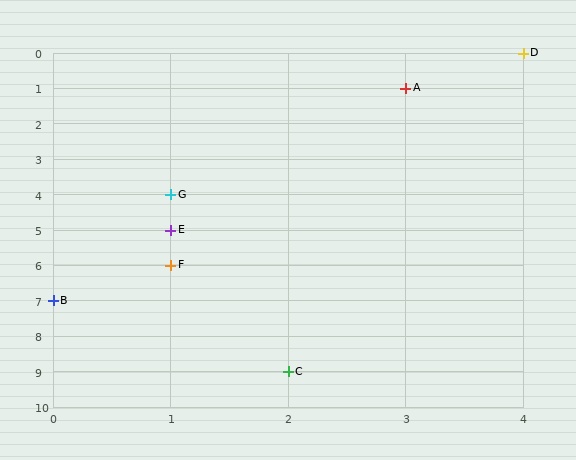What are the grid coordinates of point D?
Point D is at grid coordinates (4, 0).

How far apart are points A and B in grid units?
Points A and B are 3 columns and 6 rows apart (about 6.7 grid units diagonally).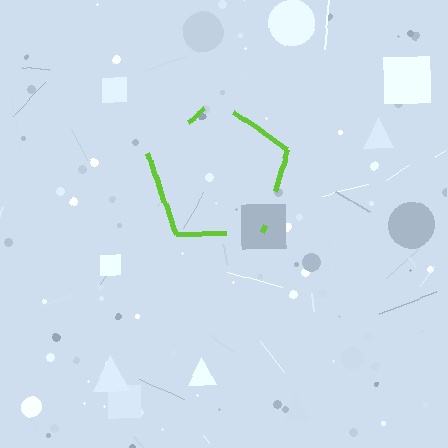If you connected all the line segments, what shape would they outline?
They would outline a pentagon.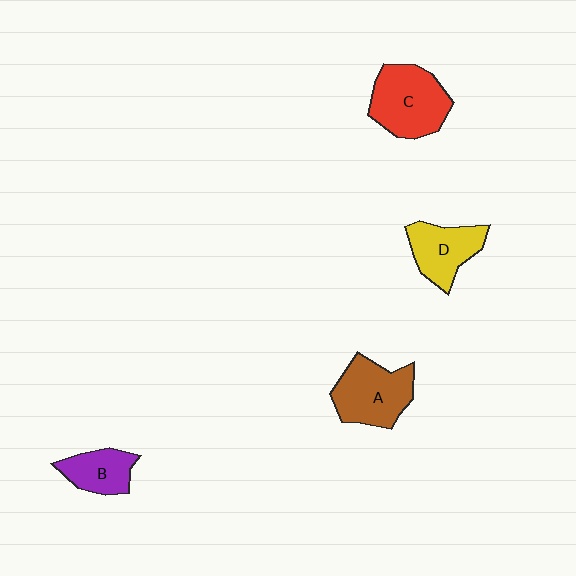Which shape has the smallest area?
Shape B (purple).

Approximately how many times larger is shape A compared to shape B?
Approximately 1.6 times.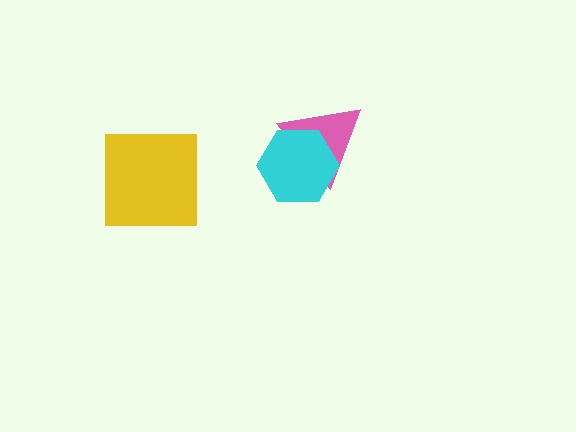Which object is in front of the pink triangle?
The cyan hexagon is in front of the pink triangle.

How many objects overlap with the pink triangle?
1 object overlaps with the pink triangle.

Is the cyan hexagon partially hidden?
No, no other shape covers it.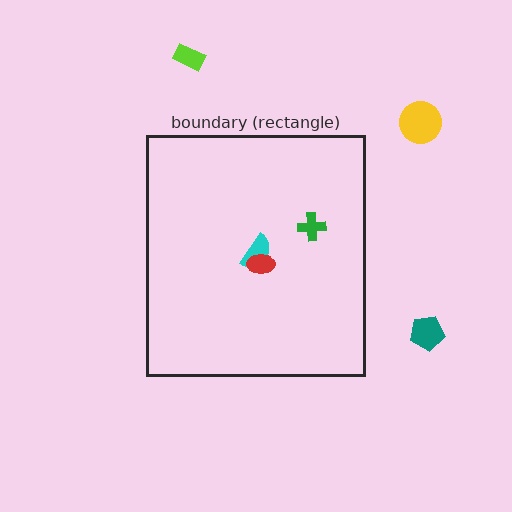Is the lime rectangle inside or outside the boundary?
Outside.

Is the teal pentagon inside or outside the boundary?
Outside.